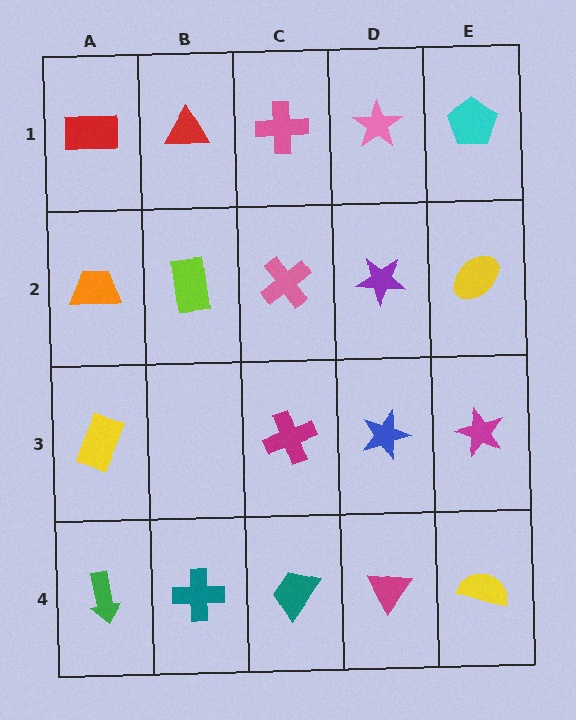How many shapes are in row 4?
5 shapes.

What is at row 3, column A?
A yellow rectangle.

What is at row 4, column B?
A teal cross.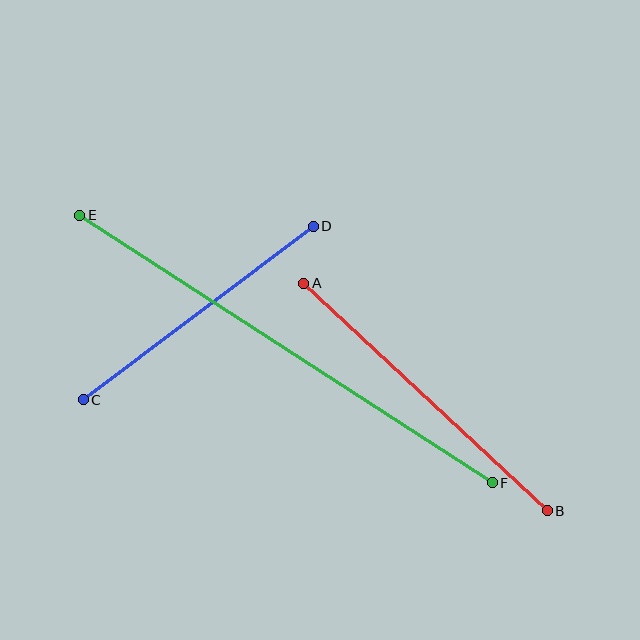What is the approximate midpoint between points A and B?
The midpoint is at approximately (425, 397) pixels.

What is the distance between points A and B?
The distance is approximately 333 pixels.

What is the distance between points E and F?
The distance is approximately 492 pixels.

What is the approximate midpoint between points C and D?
The midpoint is at approximately (198, 313) pixels.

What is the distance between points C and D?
The distance is approximately 288 pixels.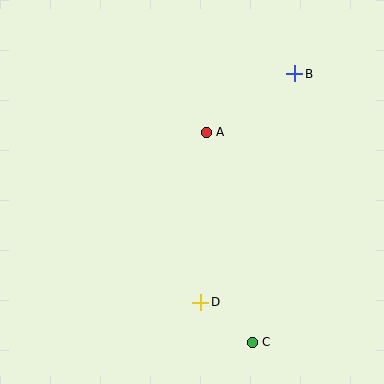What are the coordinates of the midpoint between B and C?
The midpoint between B and C is at (273, 208).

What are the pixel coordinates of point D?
Point D is at (201, 302).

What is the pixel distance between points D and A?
The distance between D and A is 170 pixels.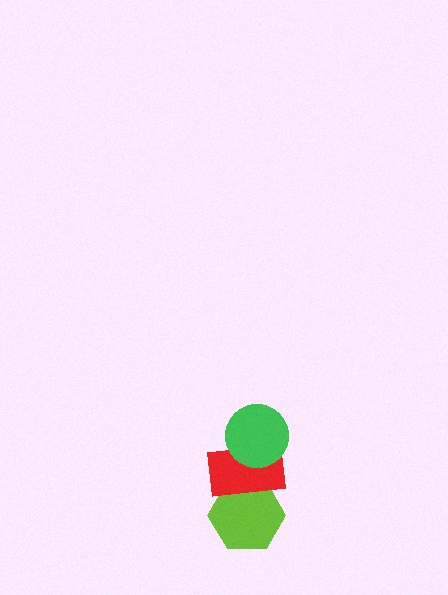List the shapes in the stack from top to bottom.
From top to bottom: the green circle, the red rectangle, the lime hexagon.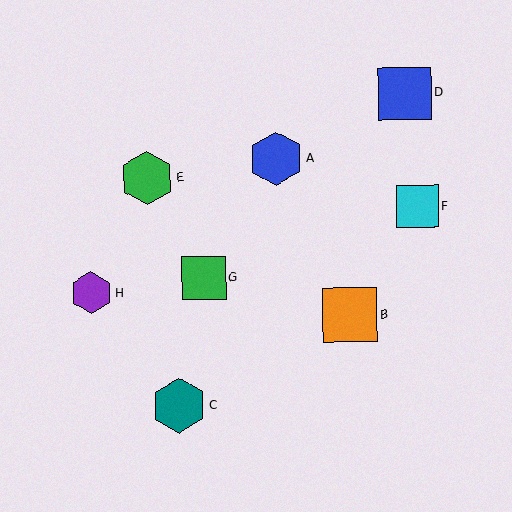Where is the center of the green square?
The center of the green square is at (204, 278).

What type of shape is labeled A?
Shape A is a blue hexagon.